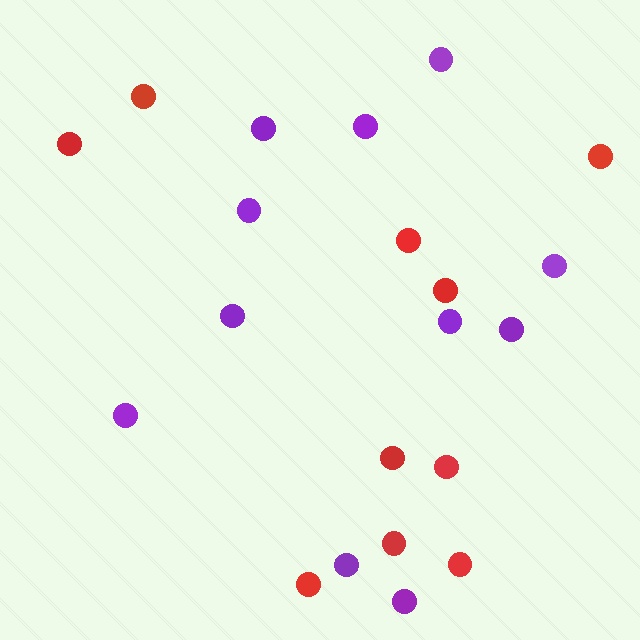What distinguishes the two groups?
There are 2 groups: one group of purple circles (11) and one group of red circles (10).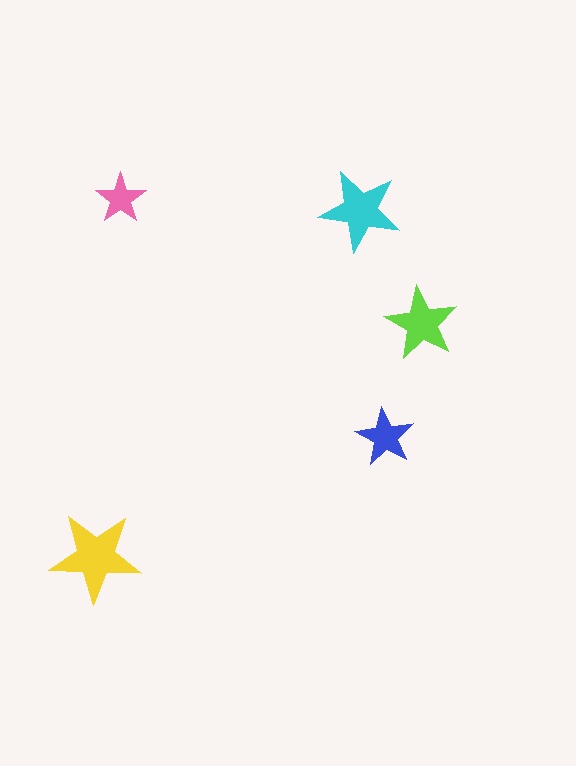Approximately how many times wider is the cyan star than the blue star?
About 1.5 times wider.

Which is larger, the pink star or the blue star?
The blue one.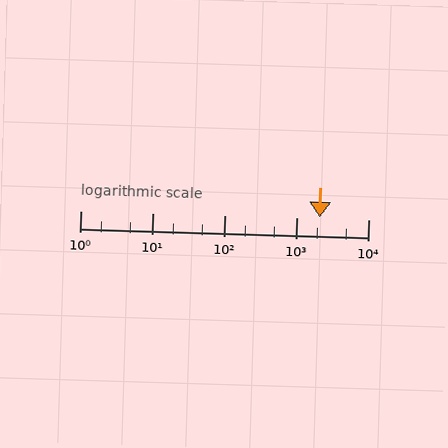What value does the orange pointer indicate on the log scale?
The pointer indicates approximately 2100.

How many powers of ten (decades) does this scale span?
The scale spans 4 decades, from 1 to 10000.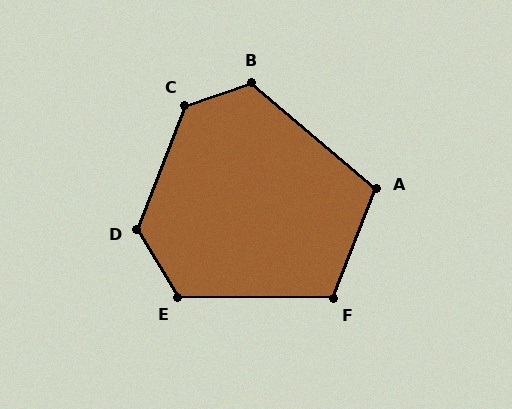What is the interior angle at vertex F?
Approximately 111 degrees (obtuse).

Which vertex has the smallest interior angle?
A, at approximately 109 degrees.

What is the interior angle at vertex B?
Approximately 121 degrees (obtuse).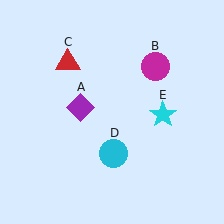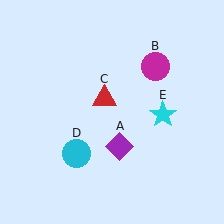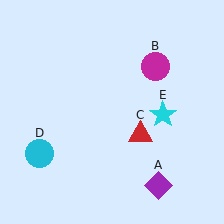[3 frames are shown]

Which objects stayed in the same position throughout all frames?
Magenta circle (object B) and cyan star (object E) remained stationary.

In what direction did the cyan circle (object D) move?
The cyan circle (object D) moved left.